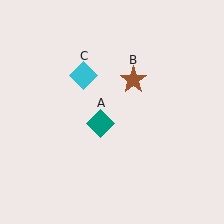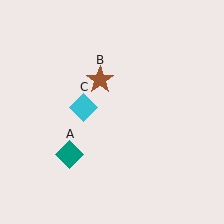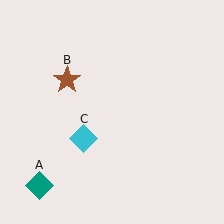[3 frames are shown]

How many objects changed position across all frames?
3 objects changed position: teal diamond (object A), brown star (object B), cyan diamond (object C).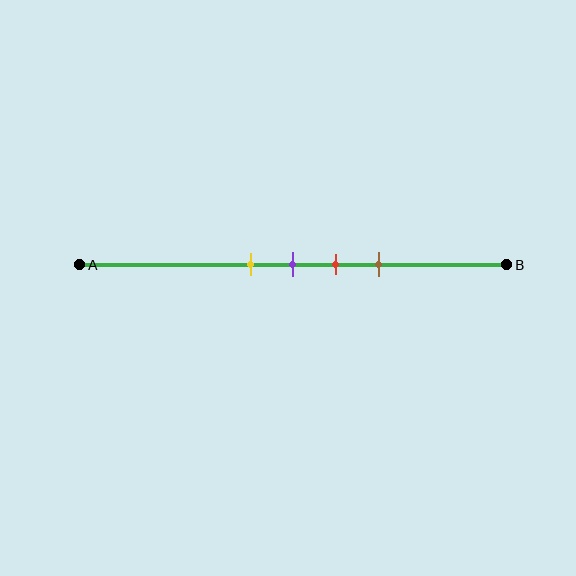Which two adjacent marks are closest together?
The yellow and purple marks are the closest adjacent pair.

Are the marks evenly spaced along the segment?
Yes, the marks are approximately evenly spaced.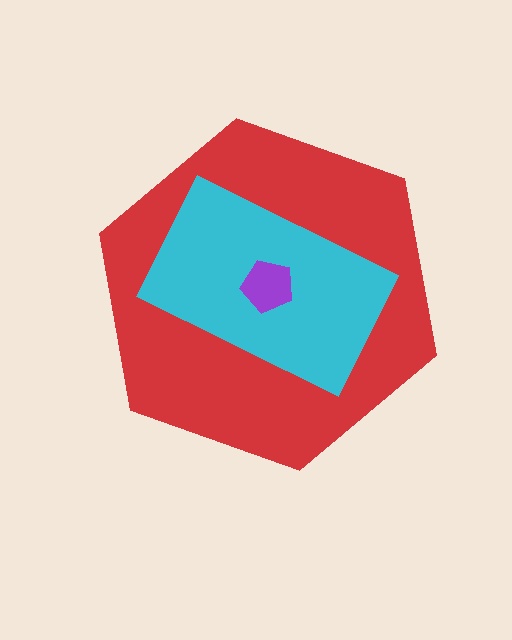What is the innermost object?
The purple pentagon.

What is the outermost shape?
The red hexagon.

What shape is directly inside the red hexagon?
The cyan rectangle.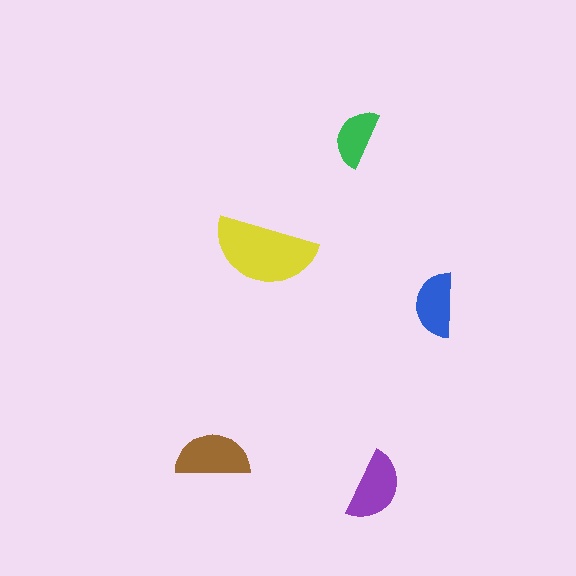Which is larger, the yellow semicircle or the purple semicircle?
The yellow one.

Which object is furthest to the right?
The blue semicircle is rightmost.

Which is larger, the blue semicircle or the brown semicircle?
The brown one.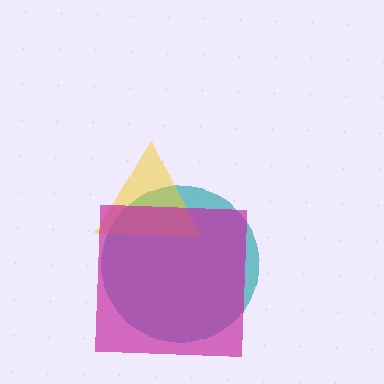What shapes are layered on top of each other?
The layered shapes are: a teal circle, a yellow triangle, a magenta square.